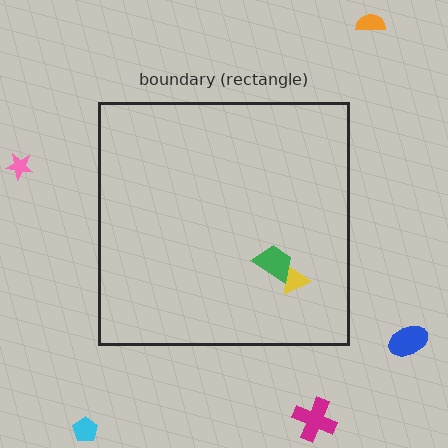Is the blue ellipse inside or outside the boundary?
Outside.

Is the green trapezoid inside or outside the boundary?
Inside.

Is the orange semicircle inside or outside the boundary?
Outside.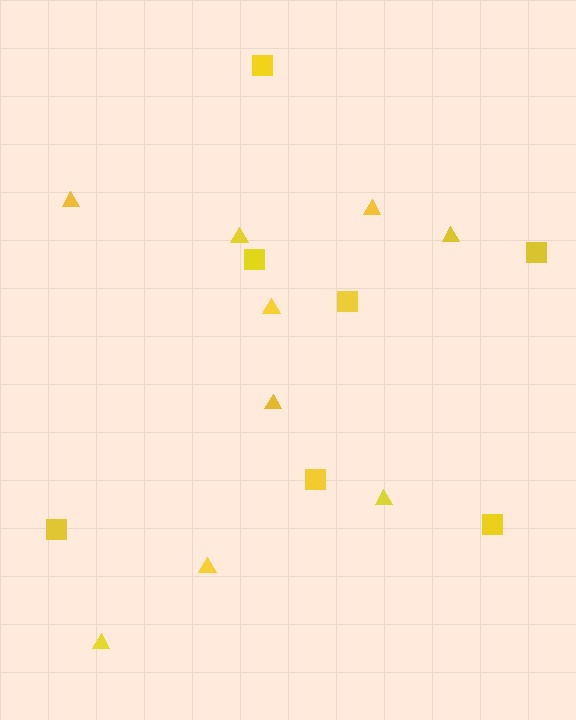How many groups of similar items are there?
There are 2 groups: one group of triangles (9) and one group of squares (7).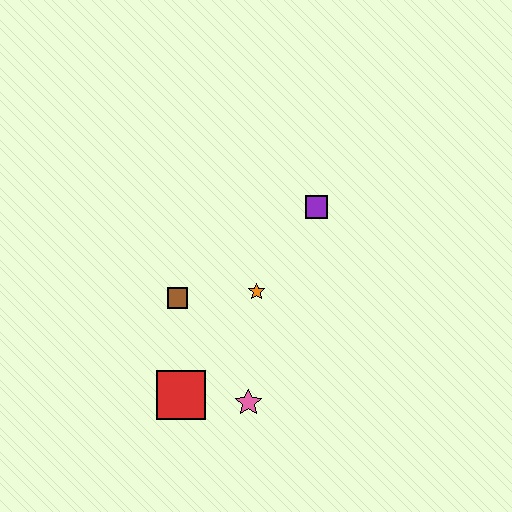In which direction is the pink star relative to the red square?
The pink star is to the right of the red square.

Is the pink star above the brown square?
No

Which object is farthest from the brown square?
The purple square is farthest from the brown square.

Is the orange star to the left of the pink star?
No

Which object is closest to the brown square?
The orange star is closest to the brown square.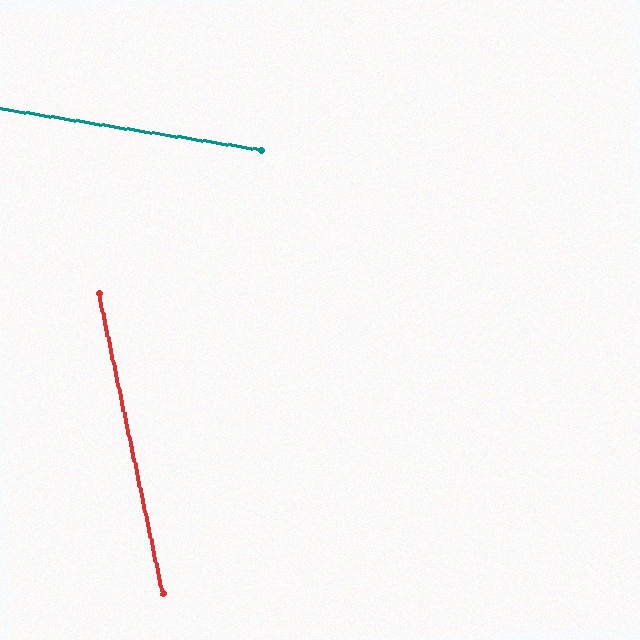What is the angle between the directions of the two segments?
Approximately 69 degrees.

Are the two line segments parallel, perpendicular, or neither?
Neither parallel nor perpendicular — they differ by about 69°.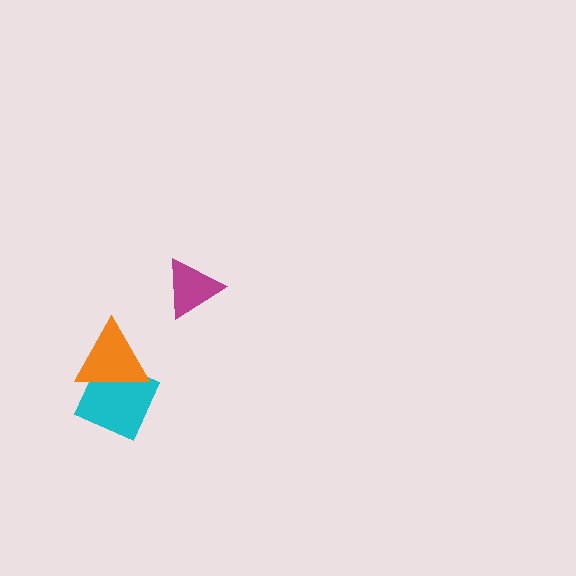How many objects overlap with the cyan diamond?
1 object overlaps with the cyan diamond.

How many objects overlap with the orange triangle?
1 object overlaps with the orange triangle.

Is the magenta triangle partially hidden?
No, no other shape covers it.